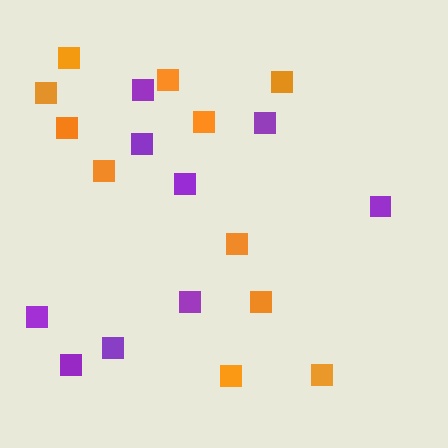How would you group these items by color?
There are 2 groups: one group of purple squares (9) and one group of orange squares (11).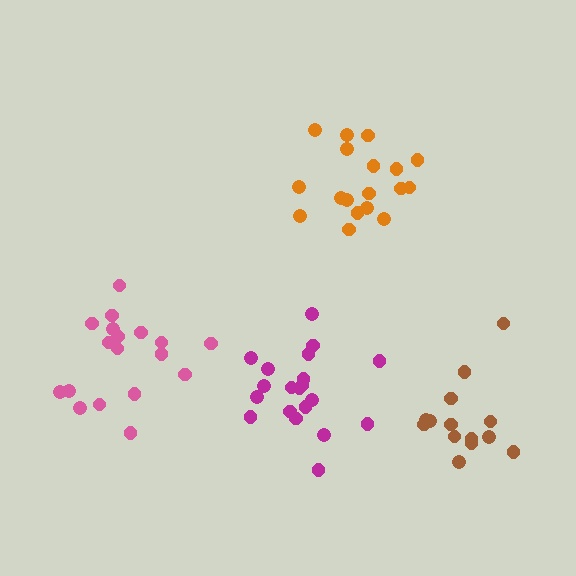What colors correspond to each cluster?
The clusters are colored: pink, orange, brown, magenta.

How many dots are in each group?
Group 1: 18 dots, Group 2: 18 dots, Group 3: 14 dots, Group 4: 20 dots (70 total).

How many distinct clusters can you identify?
There are 4 distinct clusters.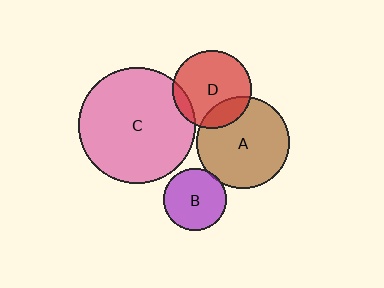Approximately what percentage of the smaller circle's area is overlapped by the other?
Approximately 10%.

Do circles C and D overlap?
Yes.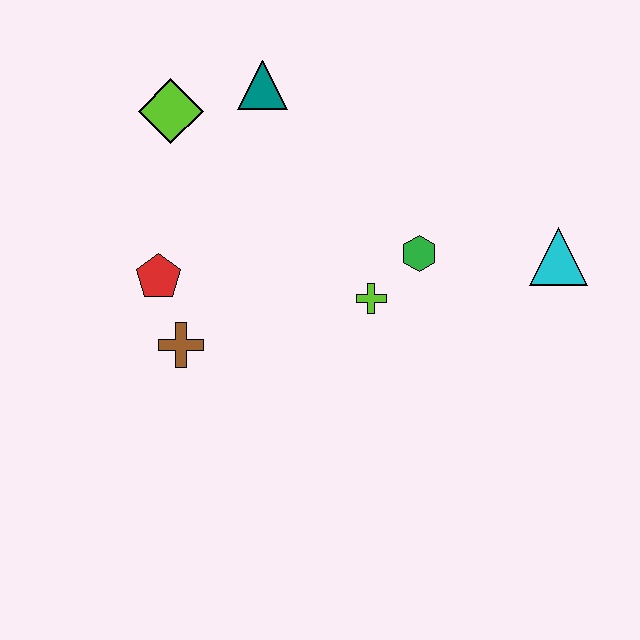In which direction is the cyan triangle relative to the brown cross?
The cyan triangle is to the right of the brown cross.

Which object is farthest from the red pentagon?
The cyan triangle is farthest from the red pentagon.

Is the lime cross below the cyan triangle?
Yes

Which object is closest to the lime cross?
The green hexagon is closest to the lime cross.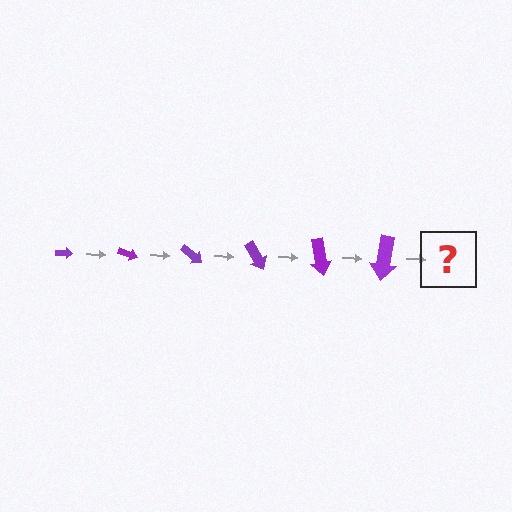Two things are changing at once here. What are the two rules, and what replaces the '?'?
The two rules are that the arrow grows larger each step and it rotates 20 degrees each step. The '?' should be an arrow, larger than the previous one and rotated 120 degrees from the start.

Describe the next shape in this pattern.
It should be an arrow, larger than the previous one and rotated 120 degrees from the start.